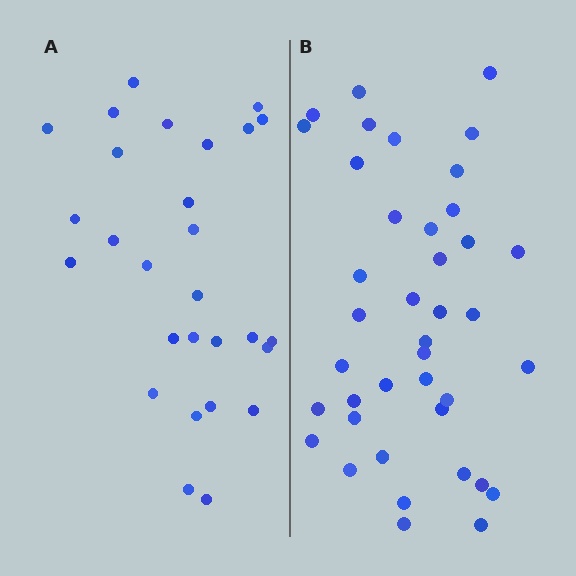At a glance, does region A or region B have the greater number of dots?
Region B (the right region) has more dots.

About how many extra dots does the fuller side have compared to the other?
Region B has roughly 12 or so more dots than region A.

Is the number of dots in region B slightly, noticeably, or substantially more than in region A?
Region B has noticeably more, but not dramatically so. The ratio is roughly 1.4 to 1.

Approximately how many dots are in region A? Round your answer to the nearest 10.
About 30 dots. (The exact count is 28, which rounds to 30.)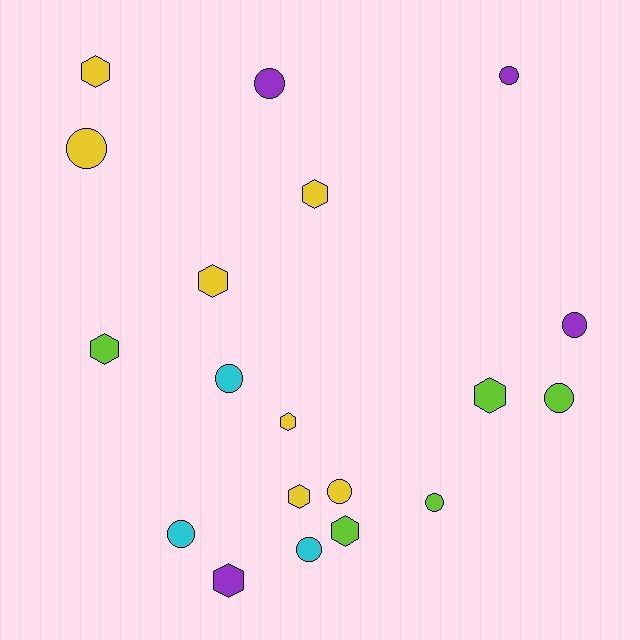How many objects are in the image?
There are 19 objects.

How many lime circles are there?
There are 2 lime circles.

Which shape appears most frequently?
Circle, with 10 objects.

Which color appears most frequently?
Yellow, with 7 objects.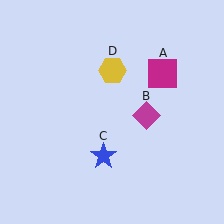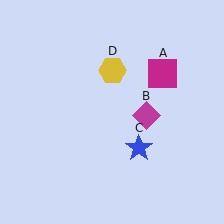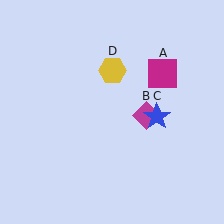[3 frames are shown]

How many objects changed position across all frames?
1 object changed position: blue star (object C).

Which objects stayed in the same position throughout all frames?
Magenta square (object A) and magenta diamond (object B) and yellow hexagon (object D) remained stationary.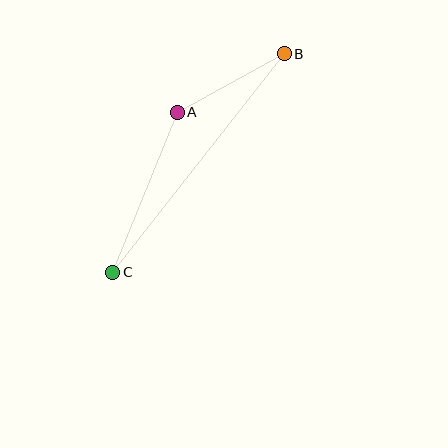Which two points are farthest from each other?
Points B and C are farthest from each other.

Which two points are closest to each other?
Points A and B are closest to each other.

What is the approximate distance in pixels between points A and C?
The distance between A and C is approximately 173 pixels.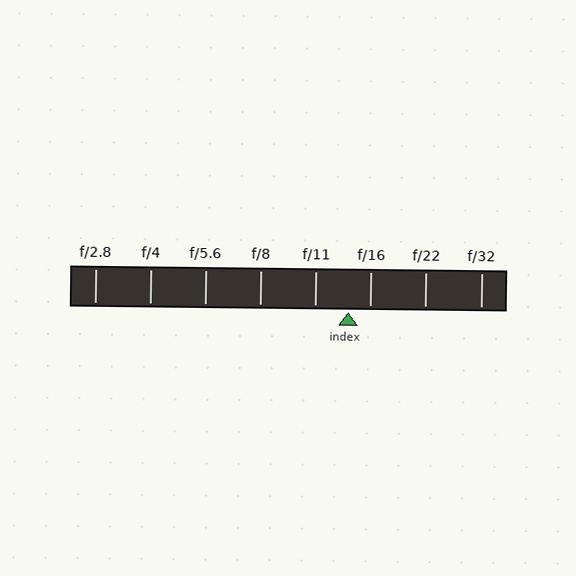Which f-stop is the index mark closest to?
The index mark is closest to f/16.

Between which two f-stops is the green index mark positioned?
The index mark is between f/11 and f/16.